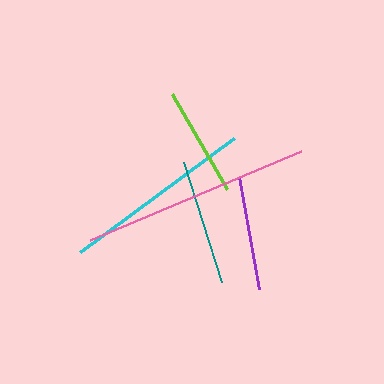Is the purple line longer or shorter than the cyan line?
The cyan line is longer than the purple line.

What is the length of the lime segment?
The lime segment is approximately 110 pixels long.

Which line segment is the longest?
The pink line is the longest at approximately 229 pixels.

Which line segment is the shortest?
The lime line is the shortest at approximately 110 pixels.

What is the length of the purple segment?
The purple segment is approximately 114 pixels long.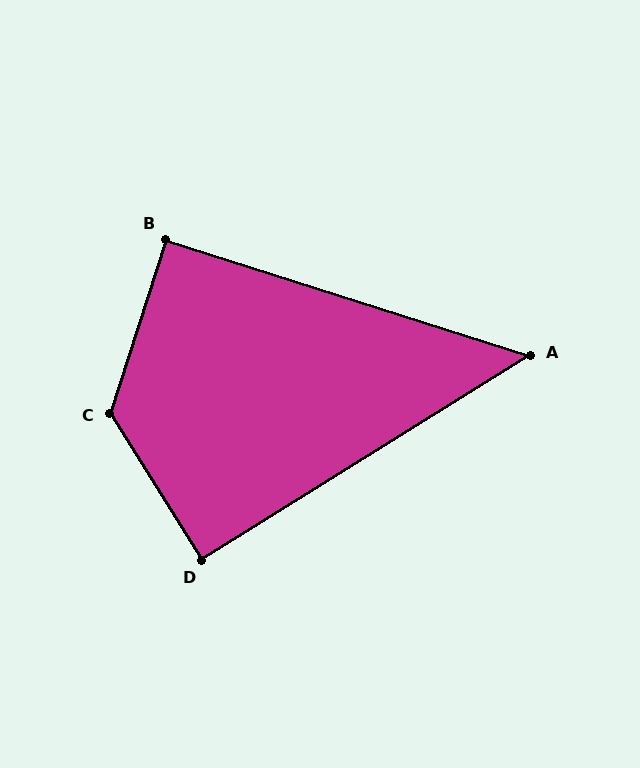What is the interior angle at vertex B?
Approximately 90 degrees (approximately right).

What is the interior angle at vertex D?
Approximately 90 degrees (approximately right).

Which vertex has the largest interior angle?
C, at approximately 130 degrees.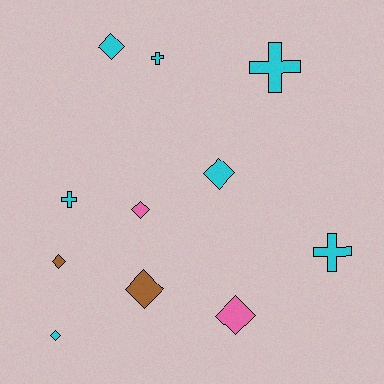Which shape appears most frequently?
Diamond, with 7 objects.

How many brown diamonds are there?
There are 2 brown diamonds.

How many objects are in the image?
There are 11 objects.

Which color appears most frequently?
Cyan, with 7 objects.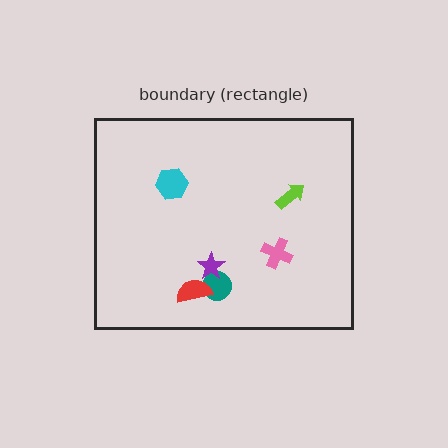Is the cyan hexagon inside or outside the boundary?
Inside.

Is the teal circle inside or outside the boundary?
Inside.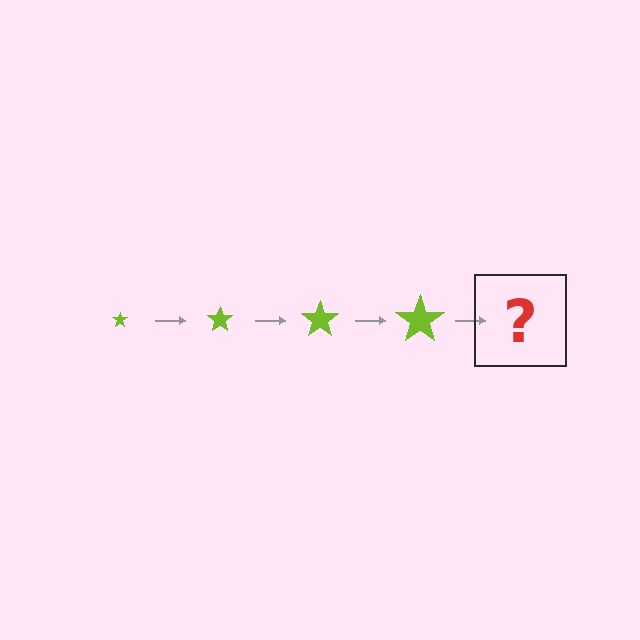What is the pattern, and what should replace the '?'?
The pattern is that the star gets progressively larger each step. The '?' should be a lime star, larger than the previous one.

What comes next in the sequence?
The next element should be a lime star, larger than the previous one.